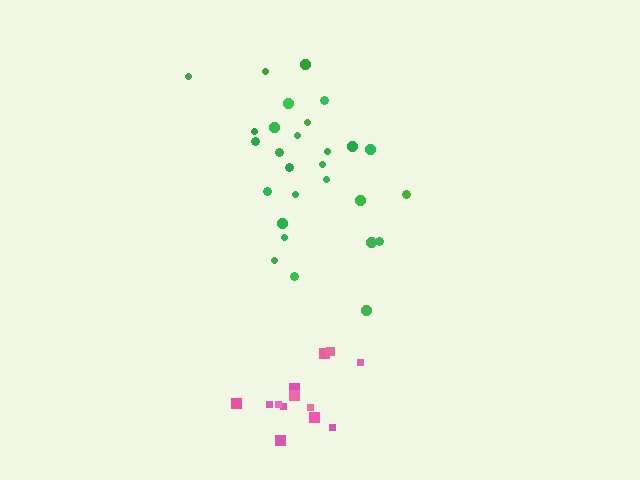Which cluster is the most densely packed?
Pink.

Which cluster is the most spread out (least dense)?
Green.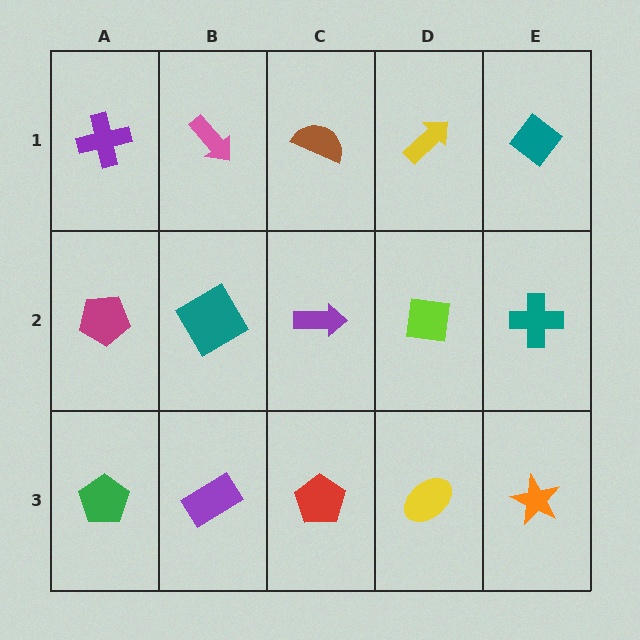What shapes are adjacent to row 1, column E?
A teal cross (row 2, column E), a yellow arrow (row 1, column D).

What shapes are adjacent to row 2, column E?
A teal diamond (row 1, column E), an orange star (row 3, column E), a lime square (row 2, column D).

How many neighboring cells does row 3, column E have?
2.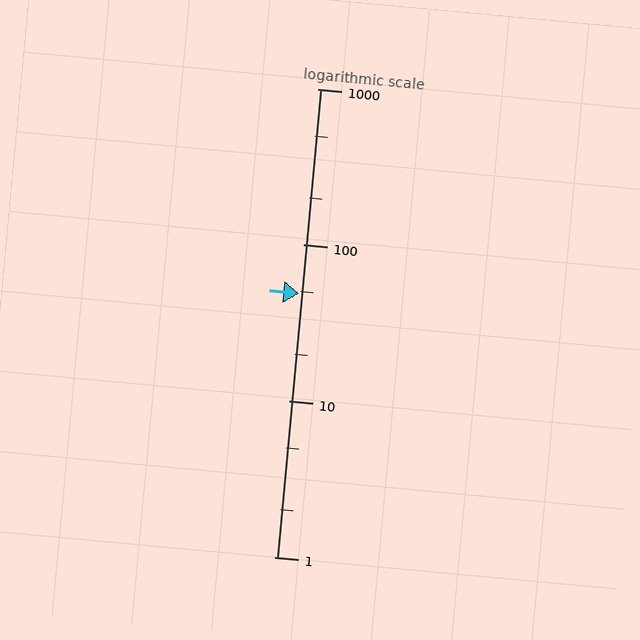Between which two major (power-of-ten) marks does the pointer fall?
The pointer is between 10 and 100.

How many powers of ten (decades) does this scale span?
The scale spans 3 decades, from 1 to 1000.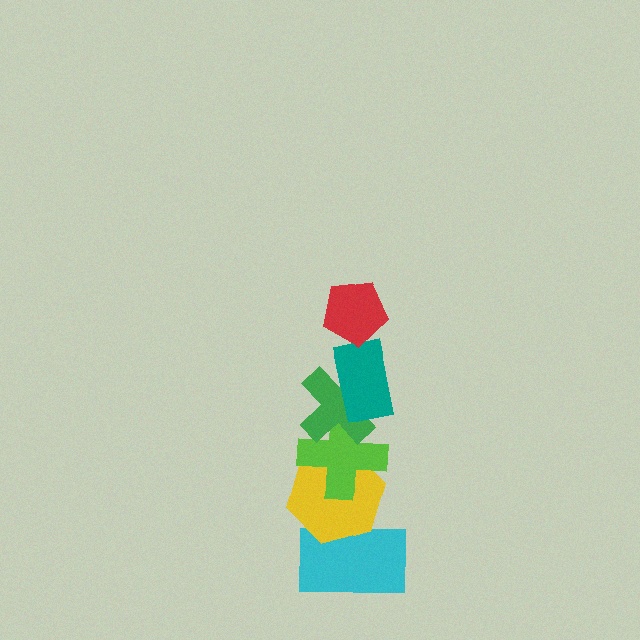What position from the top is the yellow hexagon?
The yellow hexagon is 5th from the top.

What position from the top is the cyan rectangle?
The cyan rectangle is 6th from the top.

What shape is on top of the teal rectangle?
The red pentagon is on top of the teal rectangle.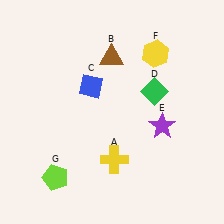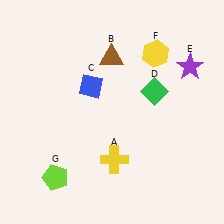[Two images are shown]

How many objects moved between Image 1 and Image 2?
1 object moved between the two images.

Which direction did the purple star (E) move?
The purple star (E) moved up.